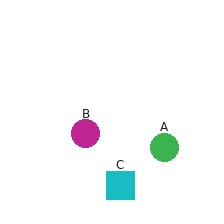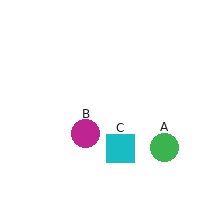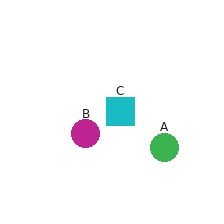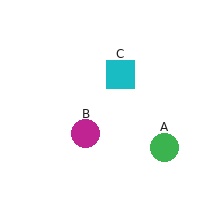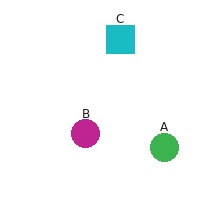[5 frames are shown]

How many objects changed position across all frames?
1 object changed position: cyan square (object C).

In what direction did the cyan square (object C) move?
The cyan square (object C) moved up.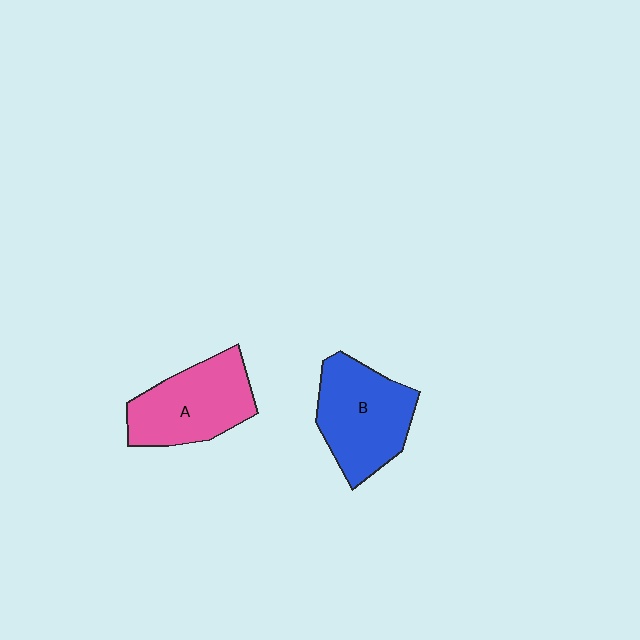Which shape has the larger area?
Shape B (blue).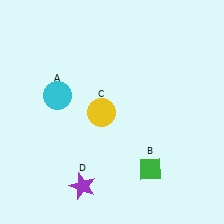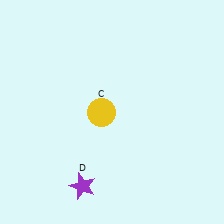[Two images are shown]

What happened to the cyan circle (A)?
The cyan circle (A) was removed in Image 2. It was in the top-left area of Image 1.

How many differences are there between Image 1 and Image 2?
There are 2 differences between the two images.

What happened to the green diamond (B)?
The green diamond (B) was removed in Image 2. It was in the bottom-right area of Image 1.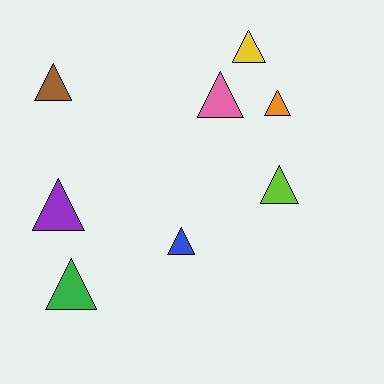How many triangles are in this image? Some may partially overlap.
There are 8 triangles.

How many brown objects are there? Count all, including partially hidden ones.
There is 1 brown object.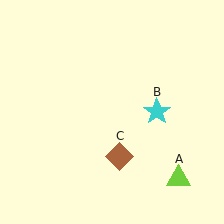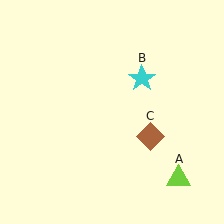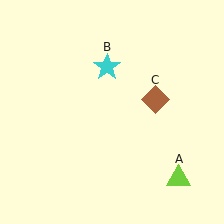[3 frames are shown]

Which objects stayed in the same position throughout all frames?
Lime triangle (object A) remained stationary.